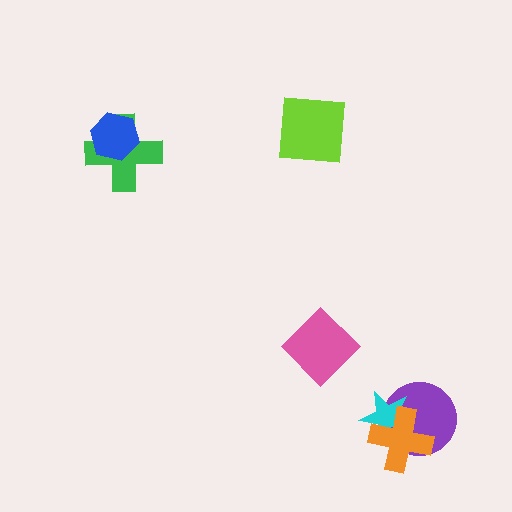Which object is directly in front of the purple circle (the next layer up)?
The cyan star is directly in front of the purple circle.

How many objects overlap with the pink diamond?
0 objects overlap with the pink diamond.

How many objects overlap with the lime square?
0 objects overlap with the lime square.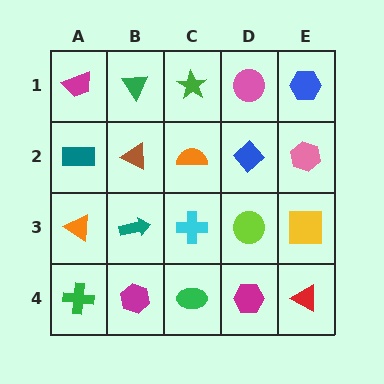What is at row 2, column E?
A pink hexagon.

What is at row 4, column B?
A magenta hexagon.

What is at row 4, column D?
A magenta hexagon.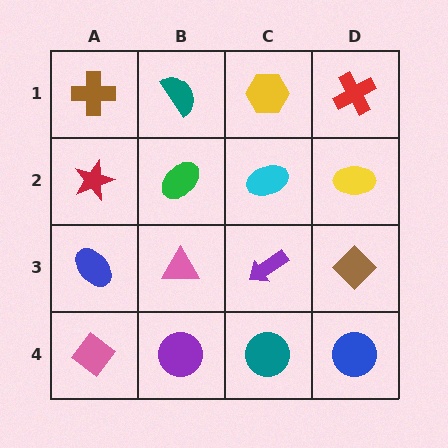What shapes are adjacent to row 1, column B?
A green ellipse (row 2, column B), a brown cross (row 1, column A), a yellow hexagon (row 1, column C).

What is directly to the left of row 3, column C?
A pink triangle.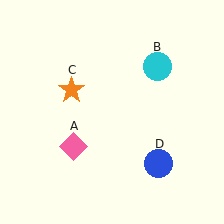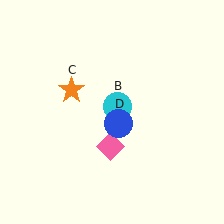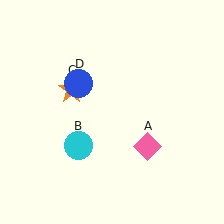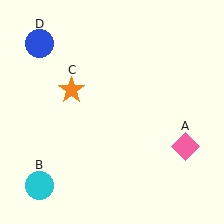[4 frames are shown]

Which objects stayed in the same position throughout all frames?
Orange star (object C) remained stationary.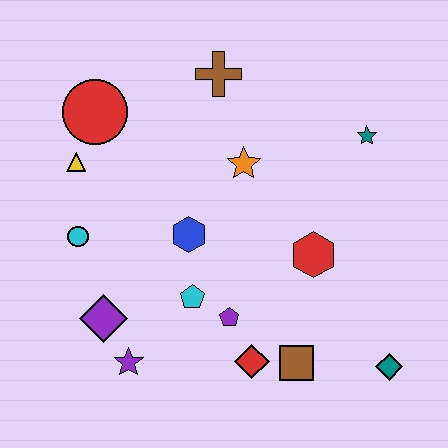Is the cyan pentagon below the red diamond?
No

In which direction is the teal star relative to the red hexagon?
The teal star is above the red hexagon.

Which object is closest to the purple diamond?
The purple star is closest to the purple diamond.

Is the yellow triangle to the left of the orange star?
Yes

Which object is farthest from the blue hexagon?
The teal diamond is farthest from the blue hexagon.